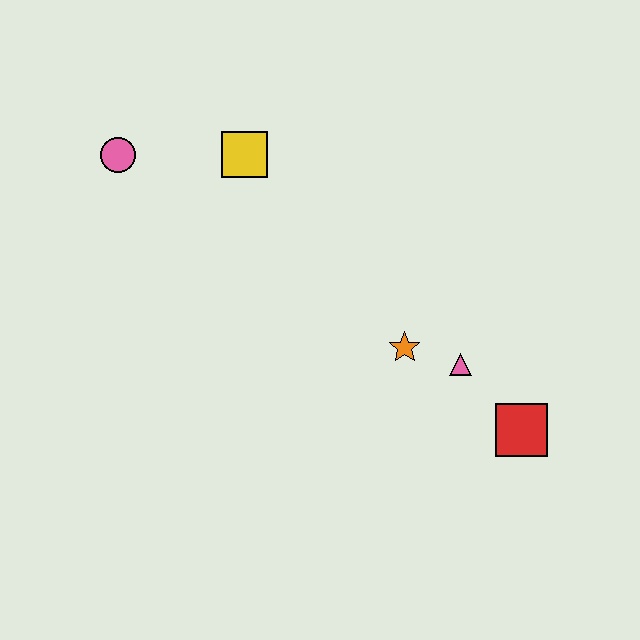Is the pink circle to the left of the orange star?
Yes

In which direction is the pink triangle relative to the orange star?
The pink triangle is to the right of the orange star.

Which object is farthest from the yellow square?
The red square is farthest from the yellow square.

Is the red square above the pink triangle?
No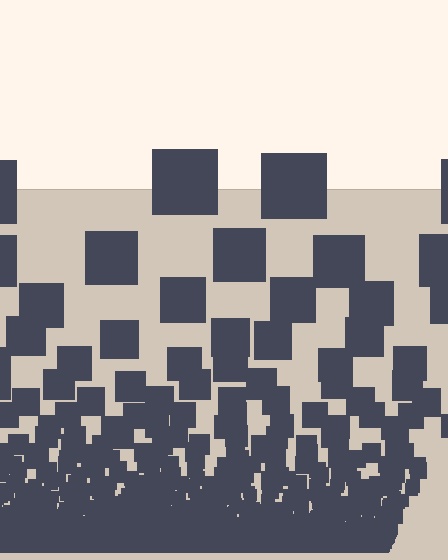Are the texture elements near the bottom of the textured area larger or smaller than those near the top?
Smaller. The gradient is inverted — elements near the bottom are smaller and denser.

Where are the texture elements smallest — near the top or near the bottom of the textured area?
Near the bottom.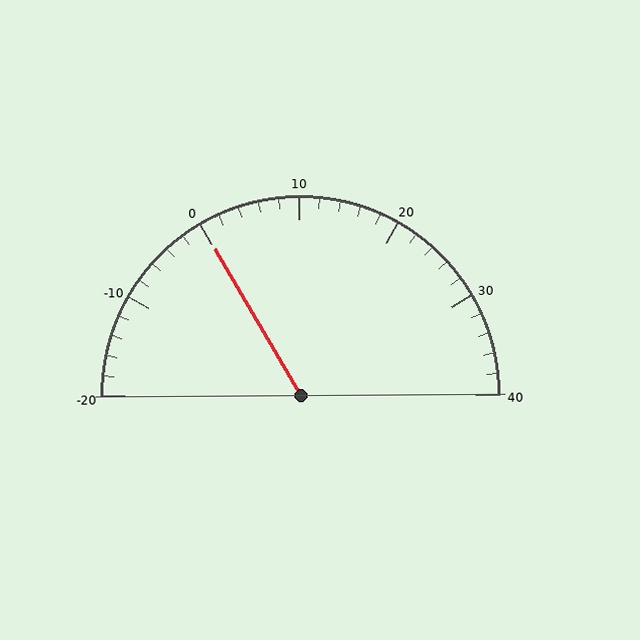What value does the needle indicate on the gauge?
The needle indicates approximately 0.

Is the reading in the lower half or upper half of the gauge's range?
The reading is in the lower half of the range (-20 to 40).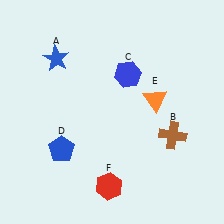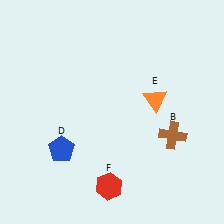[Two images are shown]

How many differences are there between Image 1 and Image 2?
There are 2 differences between the two images.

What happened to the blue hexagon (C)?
The blue hexagon (C) was removed in Image 2. It was in the top-right area of Image 1.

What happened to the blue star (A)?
The blue star (A) was removed in Image 2. It was in the top-left area of Image 1.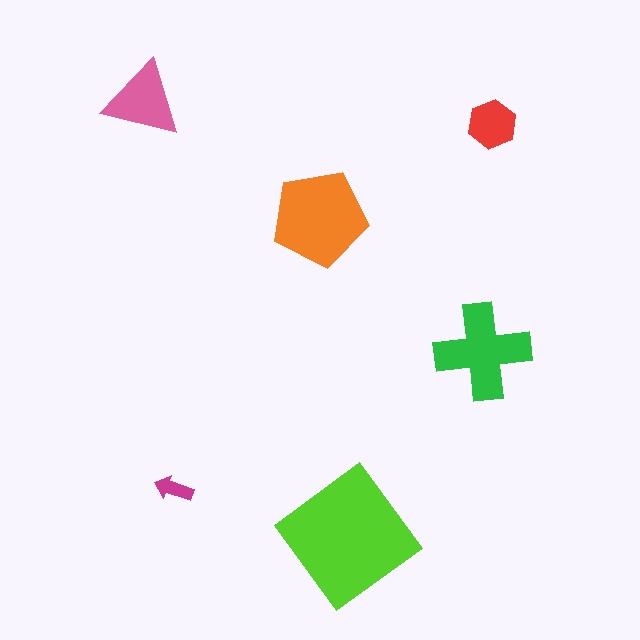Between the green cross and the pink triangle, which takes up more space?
The green cross.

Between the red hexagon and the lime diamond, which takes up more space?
The lime diamond.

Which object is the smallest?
The magenta arrow.